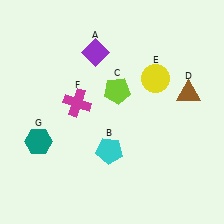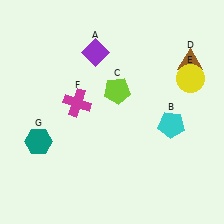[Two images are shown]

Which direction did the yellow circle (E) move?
The yellow circle (E) moved right.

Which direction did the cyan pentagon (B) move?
The cyan pentagon (B) moved right.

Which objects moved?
The objects that moved are: the cyan pentagon (B), the brown triangle (D), the yellow circle (E).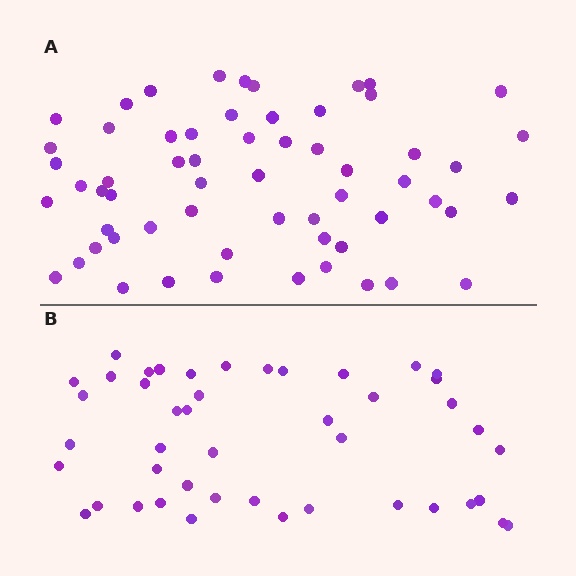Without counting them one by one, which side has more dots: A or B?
Region A (the top region) has more dots.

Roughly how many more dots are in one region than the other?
Region A has approximately 15 more dots than region B.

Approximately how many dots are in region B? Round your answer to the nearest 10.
About 40 dots. (The exact count is 45, which rounds to 40.)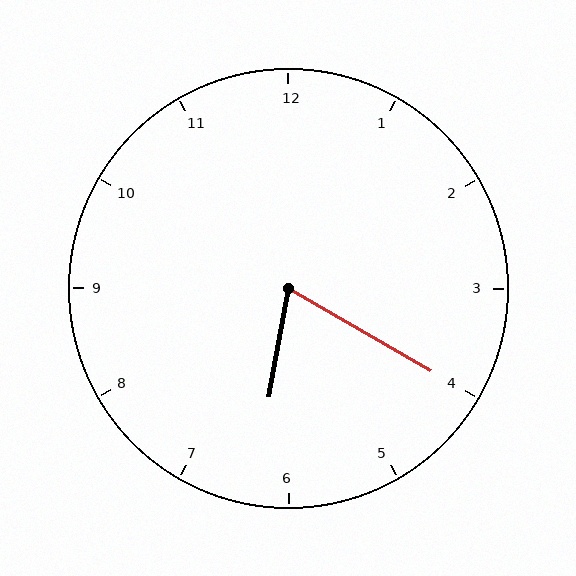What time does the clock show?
6:20.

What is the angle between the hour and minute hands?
Approximately 70 degrees.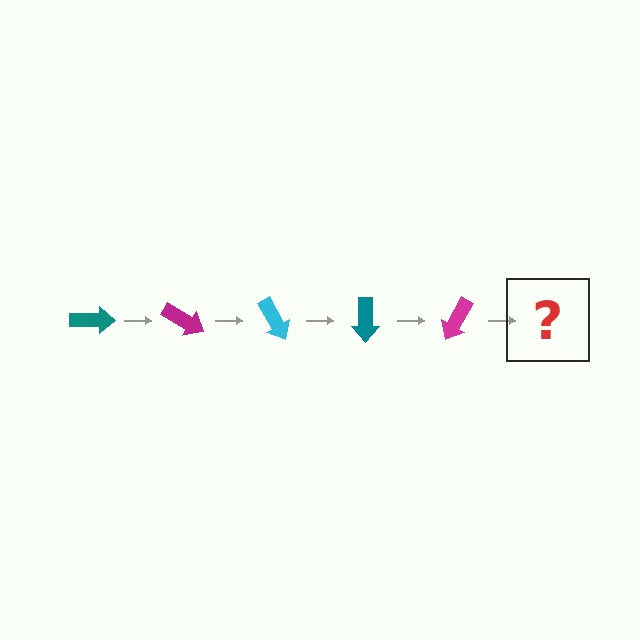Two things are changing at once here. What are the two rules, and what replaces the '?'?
The two rules are that it rotates 30 degrees each step and the color cycles through teal, magenta, and cyan. The '?' should be a cyan arrow, rotated 150 degrees from the start.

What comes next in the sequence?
The next element should be a cyan arrow, rotated 150 degrees from the start.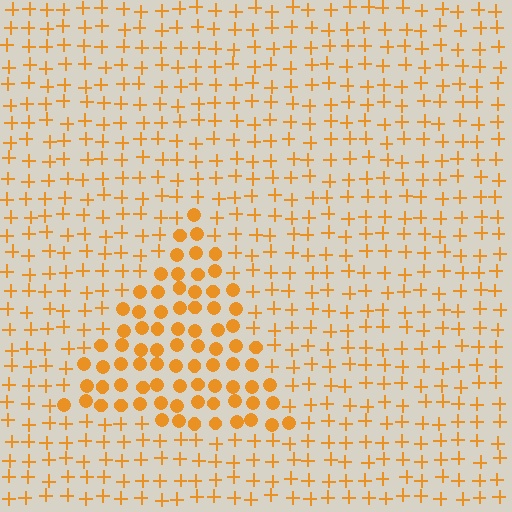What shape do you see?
I see a triangle.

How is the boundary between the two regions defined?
The boundary is defined by a change in element shape: circles inside vs. plus signs outside. All elements share the same color and spacing.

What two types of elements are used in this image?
The image uses circles inside the triangle region and plus signs outside it.